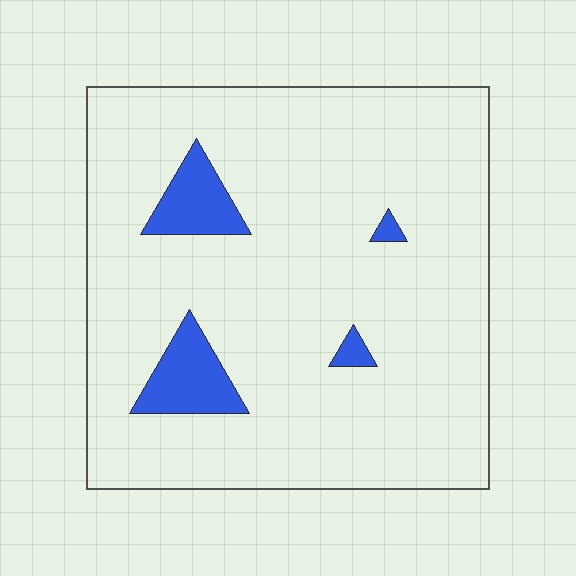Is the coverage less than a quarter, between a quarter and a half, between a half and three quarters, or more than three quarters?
Less than a quarter.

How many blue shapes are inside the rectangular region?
4.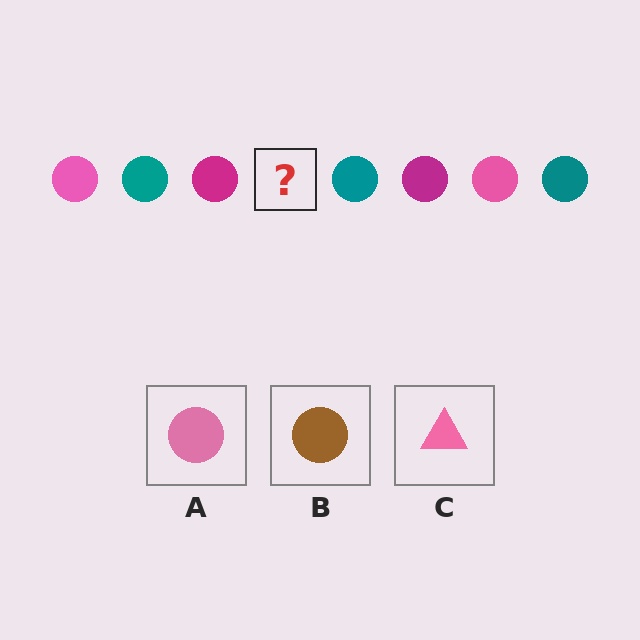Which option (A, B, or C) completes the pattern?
A.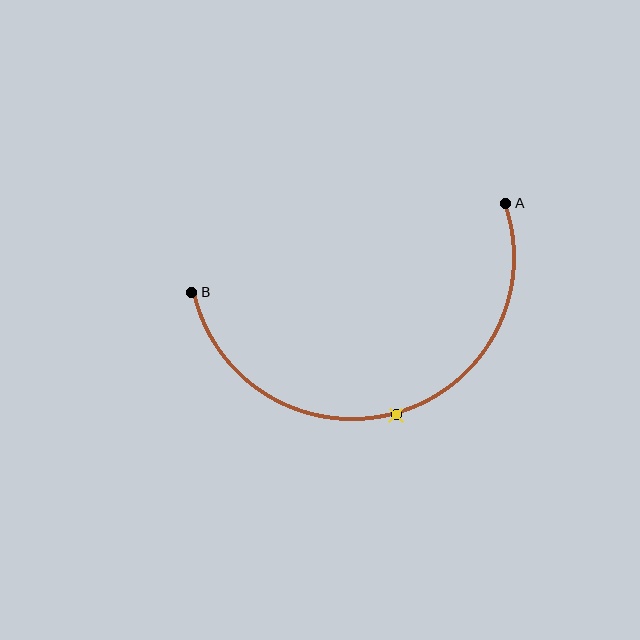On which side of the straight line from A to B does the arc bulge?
The arc bulges below the straight line connecting A and B.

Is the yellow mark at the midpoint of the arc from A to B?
Yes. The yellow mark lies on the arc at equal arc-length from both A and B — it is the arc midpoint.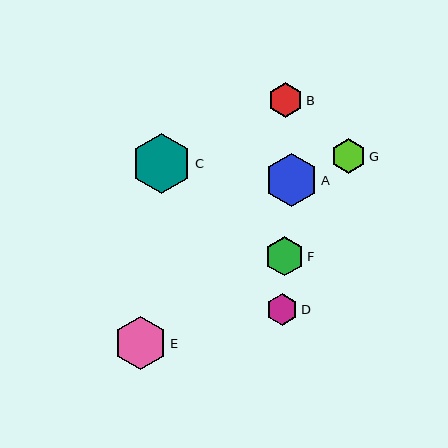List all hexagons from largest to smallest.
From largest to smallest: C, E, A, F, G, B, D.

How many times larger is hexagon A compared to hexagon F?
Hexagon A is approximately 1.4 times the size of hexagon F.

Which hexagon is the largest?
Hexagon C is the largest with a size of approximately 60 pixels.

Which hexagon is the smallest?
Hexagon D is the smallest with a size of approximately 32 pixels.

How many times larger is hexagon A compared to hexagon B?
Hexagon A is approximately 1.5 times the size of hexagon B.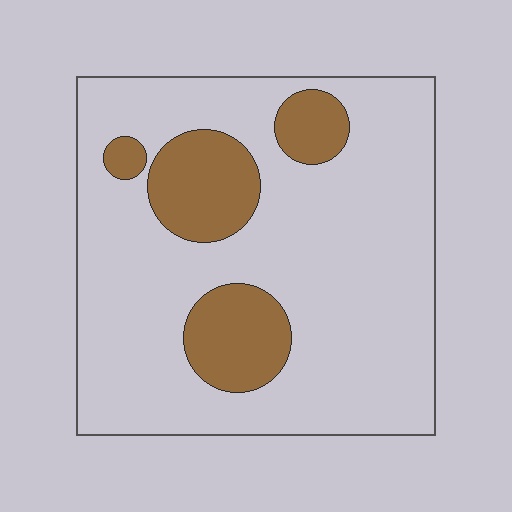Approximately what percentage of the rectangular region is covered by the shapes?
Approximately 20%.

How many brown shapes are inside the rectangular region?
4.